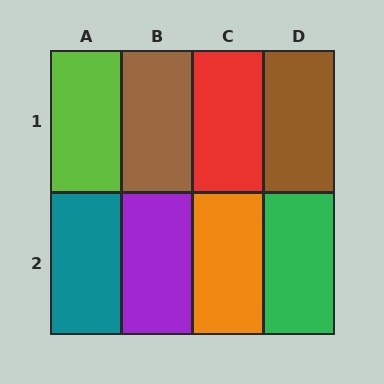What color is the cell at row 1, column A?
Lime.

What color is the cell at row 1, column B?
Brown.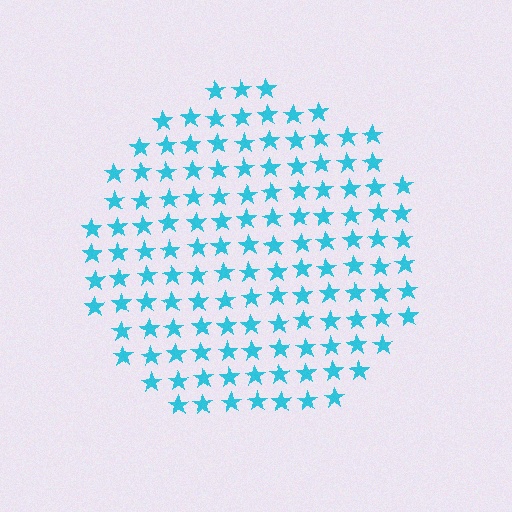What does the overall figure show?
The overall figure shows a circle.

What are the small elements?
The small elements are stars.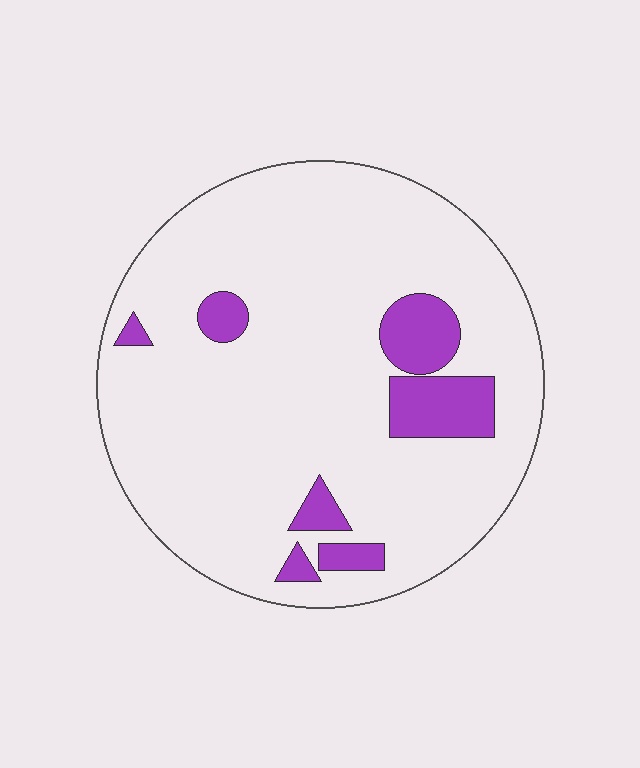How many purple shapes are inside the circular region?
7.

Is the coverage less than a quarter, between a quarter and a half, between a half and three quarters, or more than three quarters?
Less than a quarter.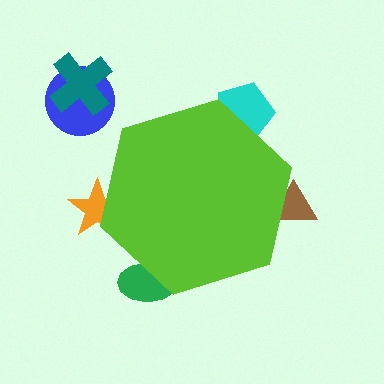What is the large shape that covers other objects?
A lime hexagon.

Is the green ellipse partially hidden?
Yes, the green ellipse is partially hidden behind the lime hexagon.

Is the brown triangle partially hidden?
Yes, the brown triangle is partially hidden behind the lime hexagon.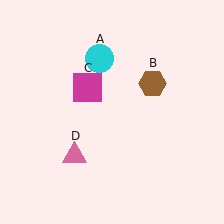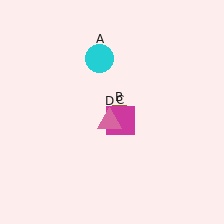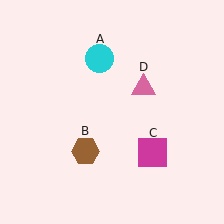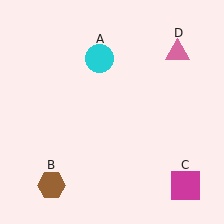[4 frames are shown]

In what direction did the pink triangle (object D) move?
The pink triangle (object D) moved up and to the right.